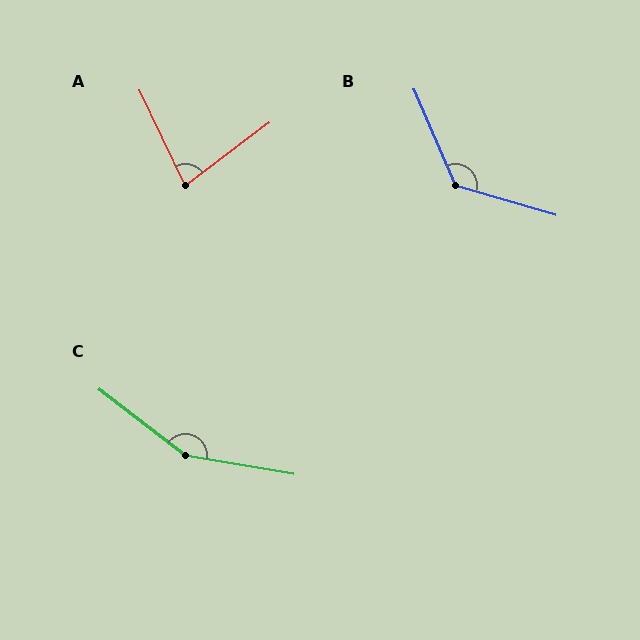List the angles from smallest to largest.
A (79°), B (130°), C (152°).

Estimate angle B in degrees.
Approximately 130 degrees.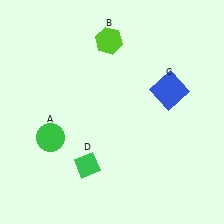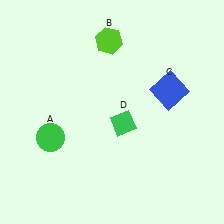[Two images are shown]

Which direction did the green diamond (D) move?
The green diamond (D) moved up.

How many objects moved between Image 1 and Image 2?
1 object moved between the two images.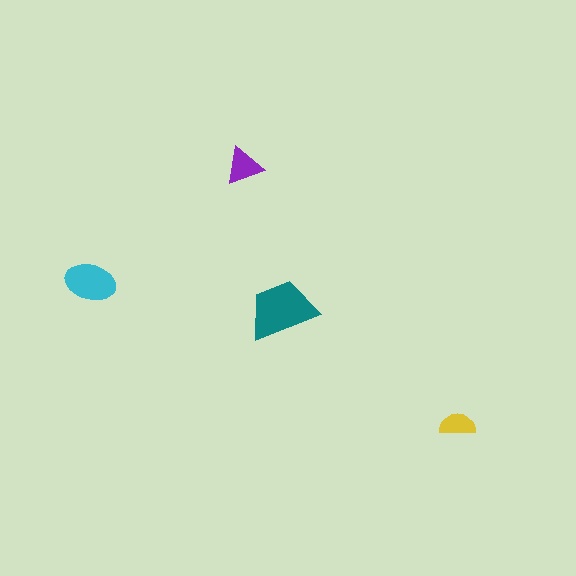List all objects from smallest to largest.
The yellow semicircle, the purple triangle, the cyan ellipse, the teal trapezoid.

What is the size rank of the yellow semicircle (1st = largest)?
4th.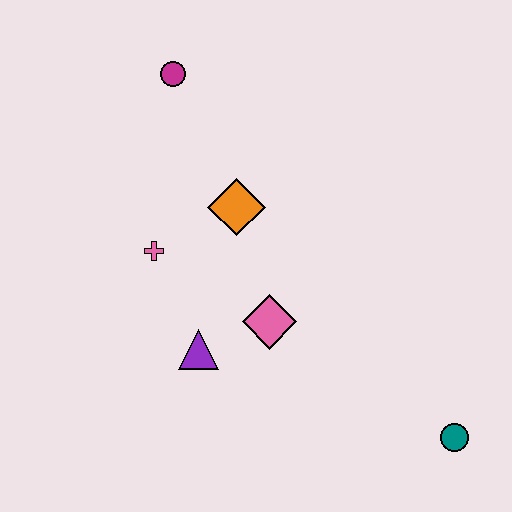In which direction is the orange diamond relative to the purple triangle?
The orange diamond is above the purple triangle.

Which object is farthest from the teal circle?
The magenta circle is farthest from the teal circle.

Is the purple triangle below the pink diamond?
Yes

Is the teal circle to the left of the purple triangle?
No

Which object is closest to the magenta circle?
The orange diamond is closest to the magenta circle.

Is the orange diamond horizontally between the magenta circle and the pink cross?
No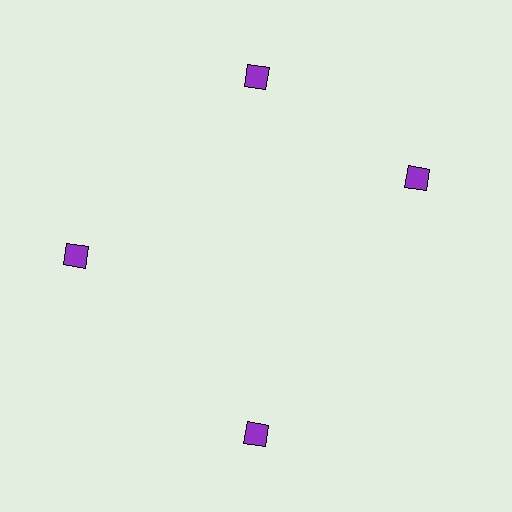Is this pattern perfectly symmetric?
No. The 4 purple diamonds are arranged in a ring, but one element near the 3 o'clock position is rotated out of alignment along the ring, breaking the 4-fold rotational symmetry.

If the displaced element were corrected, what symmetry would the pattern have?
It would have 4-fold rotational symmetry — the pattern would map onto itself every 90 degrees.